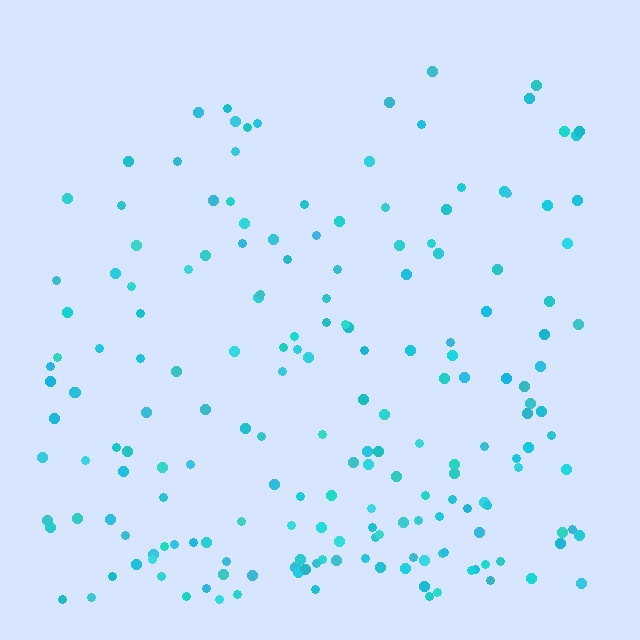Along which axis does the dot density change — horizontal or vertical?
Vertical.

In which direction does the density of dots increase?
From top to bottom, with the bottom side densest.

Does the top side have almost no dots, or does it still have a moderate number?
Still a moderate number, just noticeably fewer than the bottom.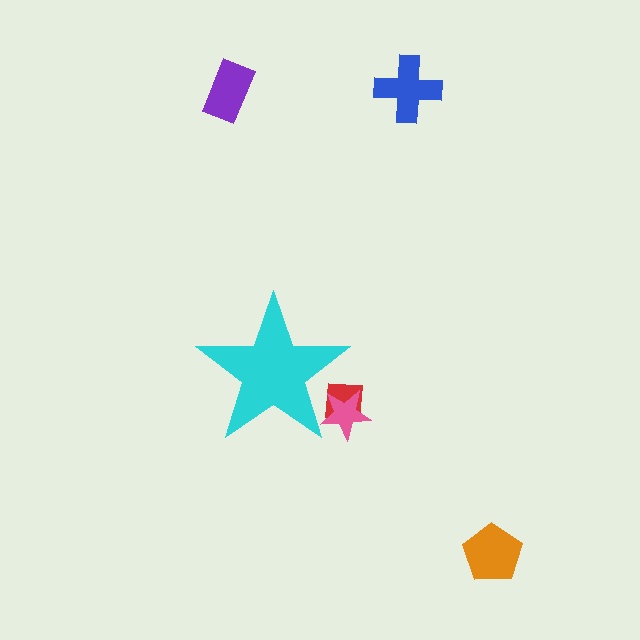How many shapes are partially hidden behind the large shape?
2 shapes are partially hidden.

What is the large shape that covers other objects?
A cyan star.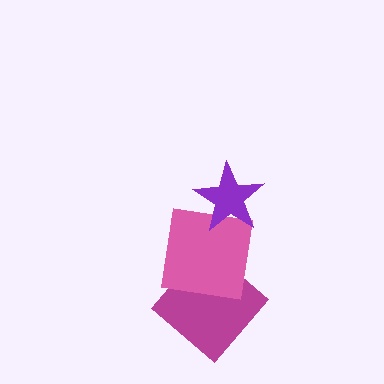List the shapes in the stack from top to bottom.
From top to bottom: the purple star, the pink square, the magenta diamond.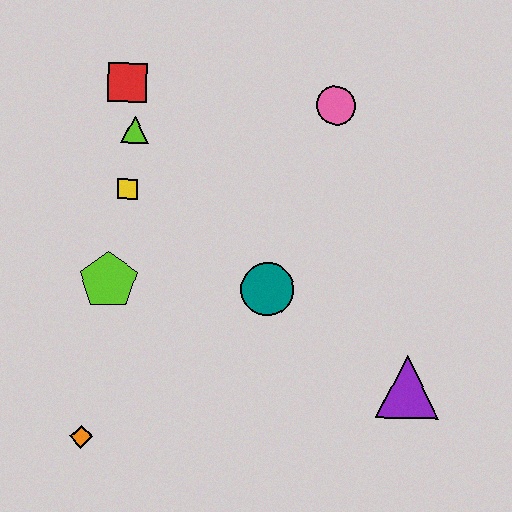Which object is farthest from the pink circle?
The orange diamond is farthest from the pink circle.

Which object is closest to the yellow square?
The lime triangle is closest to the yellow square.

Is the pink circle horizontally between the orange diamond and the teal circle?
No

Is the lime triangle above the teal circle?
Yes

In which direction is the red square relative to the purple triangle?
The red square is above the purple triangle.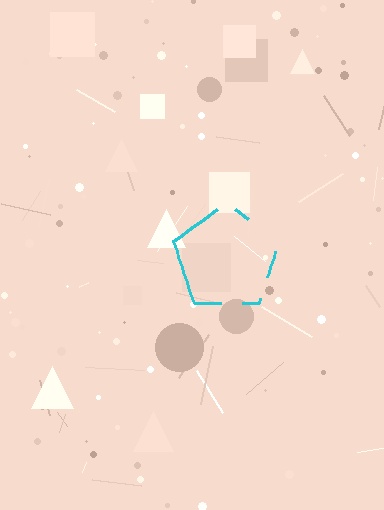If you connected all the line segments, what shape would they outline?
They would outline a pentagon.